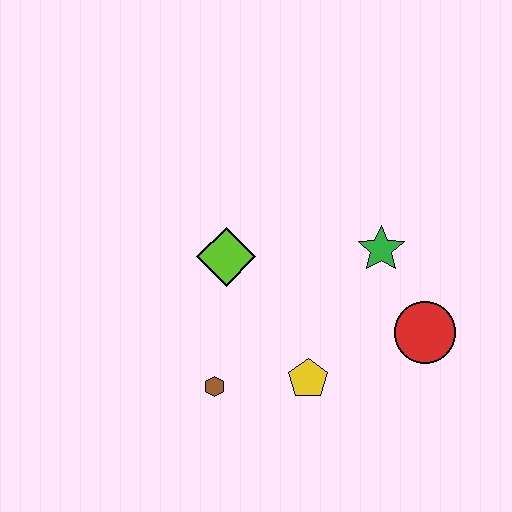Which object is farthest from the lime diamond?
The red circle is farthest from the lime diamond.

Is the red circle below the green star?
Yes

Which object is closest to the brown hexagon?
The yellow pentagon is closest to the brown hexagon.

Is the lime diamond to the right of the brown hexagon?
Yes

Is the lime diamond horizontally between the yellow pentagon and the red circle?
No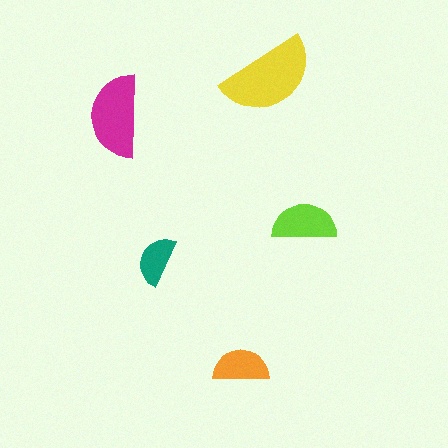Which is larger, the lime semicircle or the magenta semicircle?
The magenta one.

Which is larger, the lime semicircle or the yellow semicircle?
The yellow one.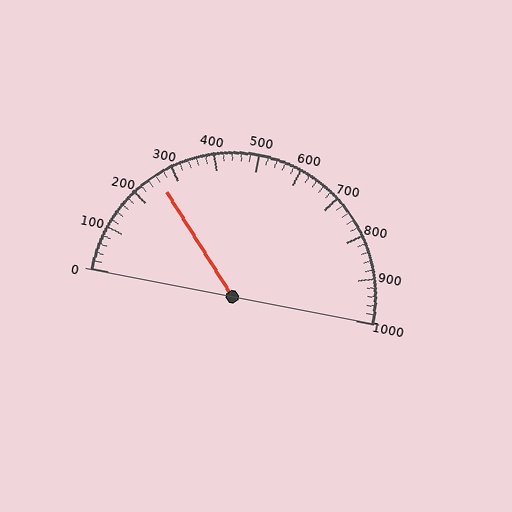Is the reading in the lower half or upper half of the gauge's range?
The reading is in the lower half of the range (0 to 1000).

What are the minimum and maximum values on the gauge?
The gauge ranges from 0 to 1000.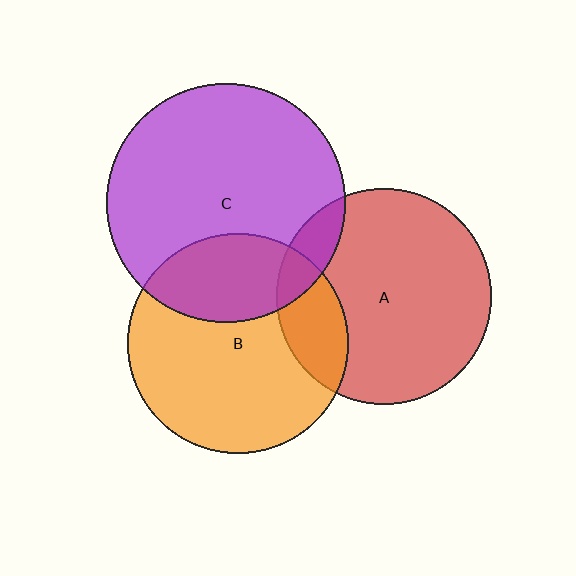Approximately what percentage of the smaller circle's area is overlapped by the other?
Approximately 30%.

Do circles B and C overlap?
Yes.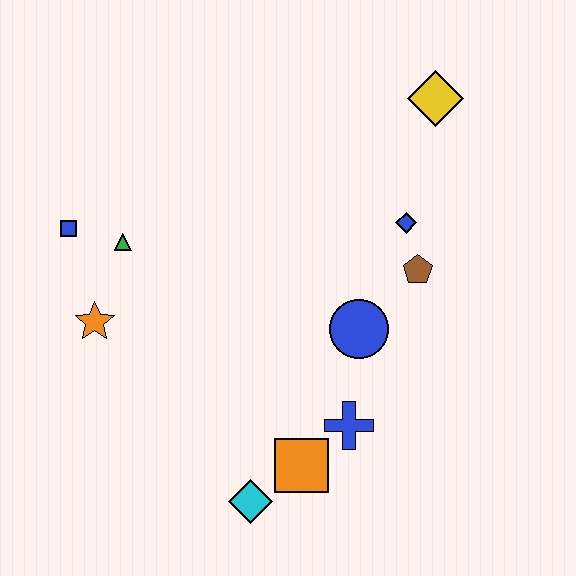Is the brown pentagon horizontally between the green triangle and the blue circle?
No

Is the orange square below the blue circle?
Yes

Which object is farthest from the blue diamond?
The blue square is farthest from the blue diamond.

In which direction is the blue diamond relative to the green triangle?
The blue diamond is to the right of the green triangle.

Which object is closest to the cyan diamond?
The orange square is closest to the cyan diamond.